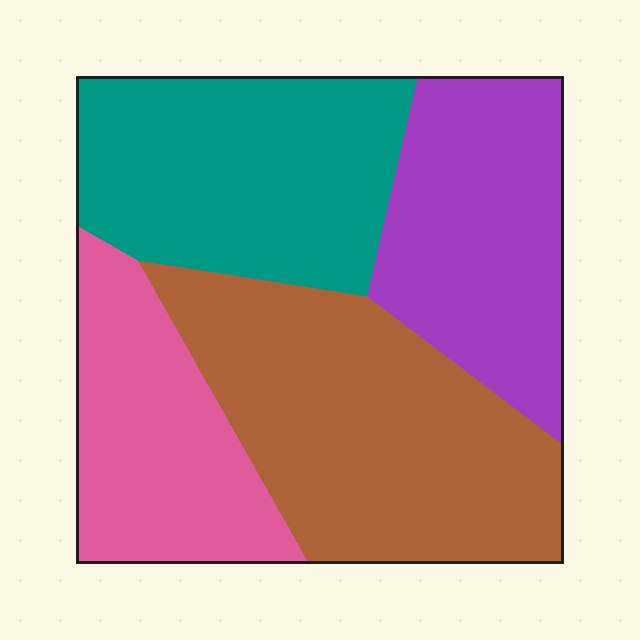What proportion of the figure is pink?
Pink takes up about one fifth (1/5) of the figure.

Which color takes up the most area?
Brown, at roughly 35%.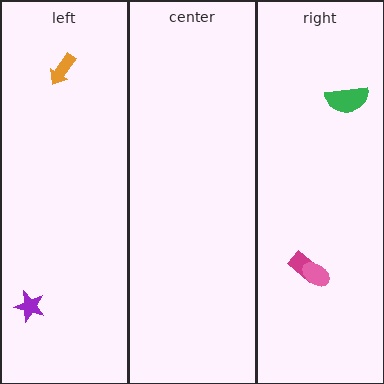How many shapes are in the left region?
2.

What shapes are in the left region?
The purple star, the orange arrow.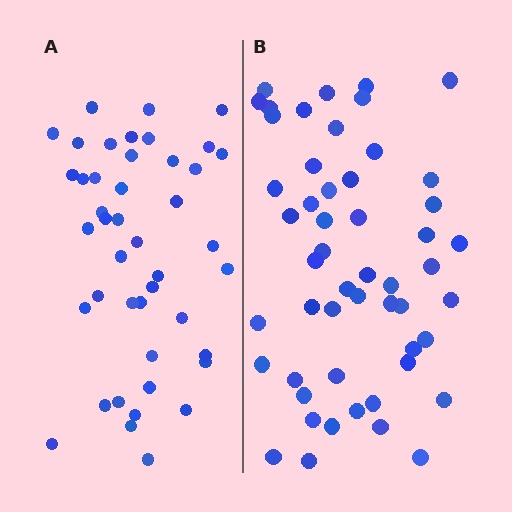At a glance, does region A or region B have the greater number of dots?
Region B (the right region) has more dots.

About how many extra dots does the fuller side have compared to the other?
Region B has roughly 8 or so more dots than region A.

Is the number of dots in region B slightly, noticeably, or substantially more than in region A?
Region B has only slightly more — the two regions are fairly close. The ratio is roughly 1.2 to 1.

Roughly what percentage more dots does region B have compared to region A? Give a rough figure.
About 20% more.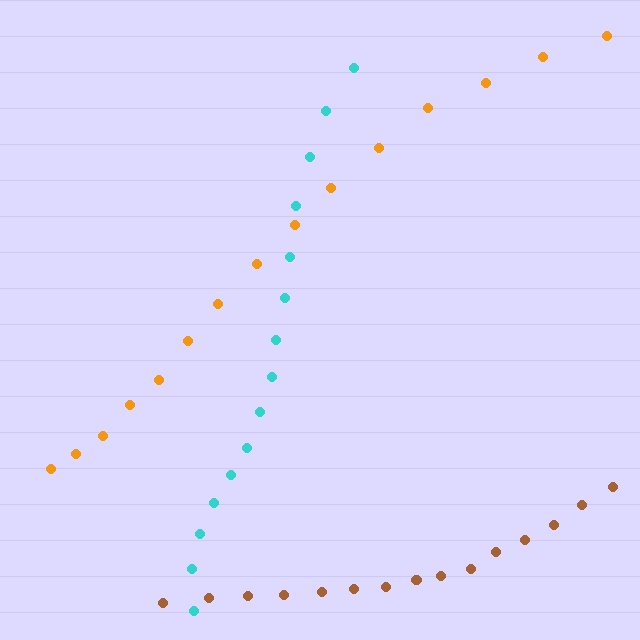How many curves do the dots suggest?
There are 3 distinct paths.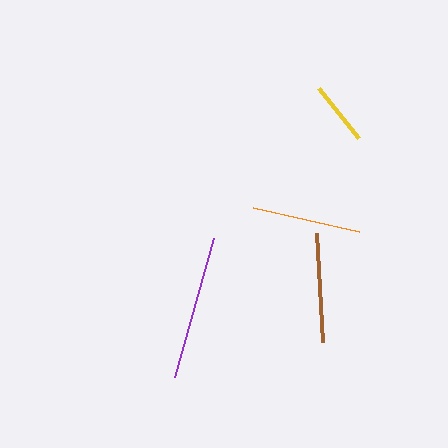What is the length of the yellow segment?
The yellow segment is approximately 65 pixels long.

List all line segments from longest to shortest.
From longest to shortest: purple, brown, orange, yellow.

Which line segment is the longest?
The purple line is the longest at approximately 144 pixels.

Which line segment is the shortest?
The yellow line is the shortest at approximately 65 pixels.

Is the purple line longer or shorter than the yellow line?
The purple line is longer than the yellow line.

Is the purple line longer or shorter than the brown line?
The purple line is longer than the brown line.